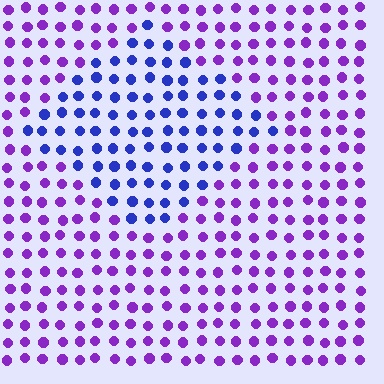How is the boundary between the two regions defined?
The boundary is defined purely by a slight shift in hue (about 43 degrees). Spacing, size, and orientation are identical on both sides.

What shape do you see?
I see a diamond.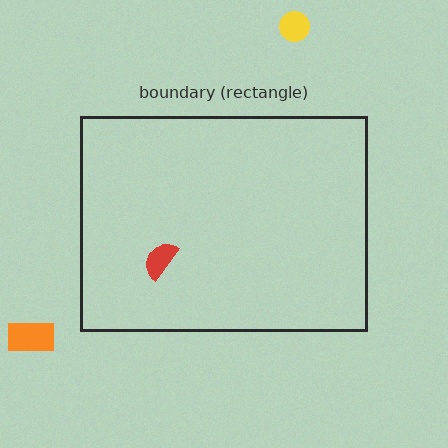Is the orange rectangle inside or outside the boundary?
Outside.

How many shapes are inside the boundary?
1 inside, 2 outside.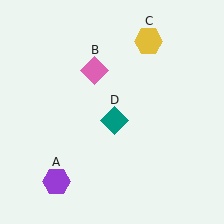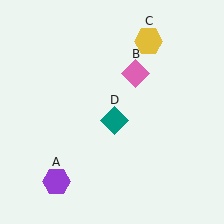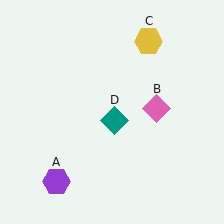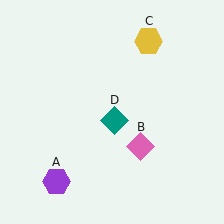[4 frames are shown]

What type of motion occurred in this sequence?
The pink diamond (object B) rotated clockwise around the center of the scene.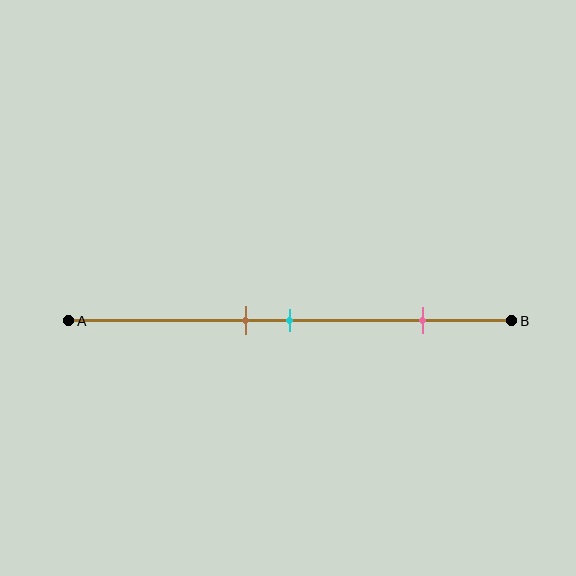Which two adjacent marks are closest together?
The brown and cyan marks are the closest adjacent pair.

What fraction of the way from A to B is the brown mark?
The brown mark is approximately 40% (0.4) of the way from A to B.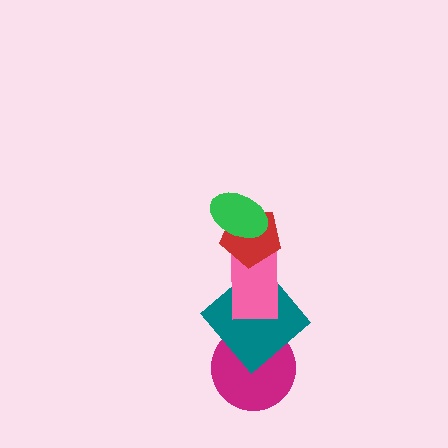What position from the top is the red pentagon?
The red pentagon is 2nd from the top.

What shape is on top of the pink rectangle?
The red pentagon is on top of the pink rectangle.